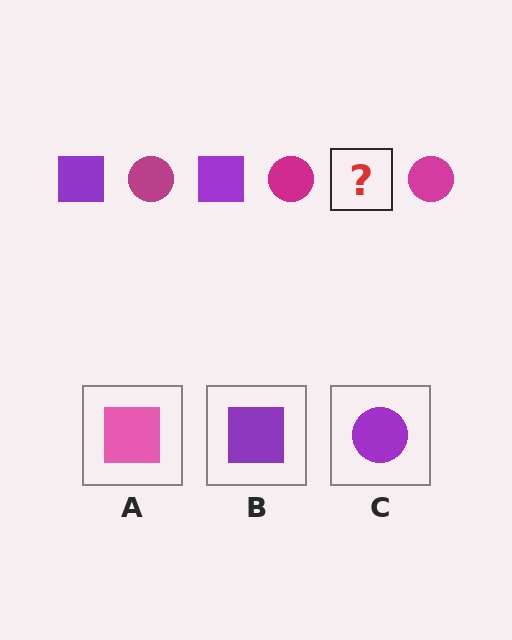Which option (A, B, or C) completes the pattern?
B.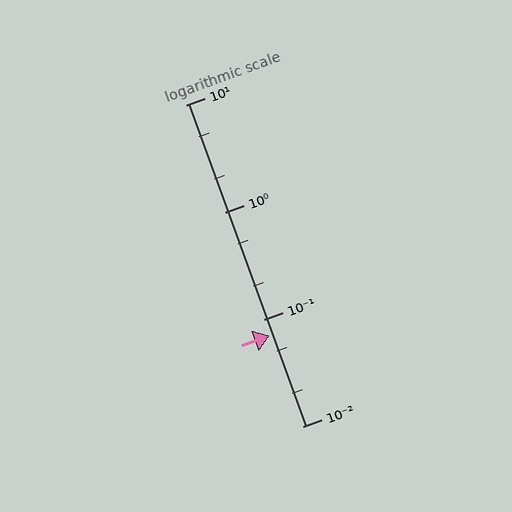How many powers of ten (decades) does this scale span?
The scale spans 3 decades, from 0.01 to 10.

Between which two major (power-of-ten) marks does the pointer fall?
The pointer is between 0.01 and 0.1.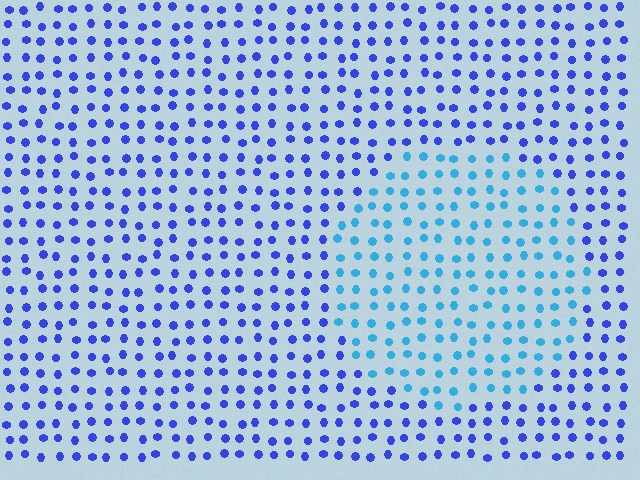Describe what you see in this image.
The image is filled with small blue elements in a uniform arrangement. A circle-shaped region is visible where the elements are tinted to a slightly different hue, forming a subtle color boundary.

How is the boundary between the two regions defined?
The boundary is defined purely by a slight shift in hue (about 36 degrees). Spacing, size, and orientation are identical on both sides.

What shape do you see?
I see a circle.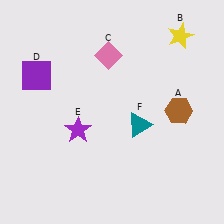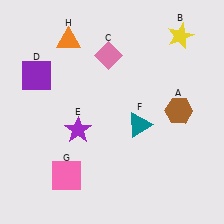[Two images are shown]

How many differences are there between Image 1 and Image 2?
There are 2 differences between the two images.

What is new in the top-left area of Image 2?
An orange triangle (H) was added in the top-left area of Image 2.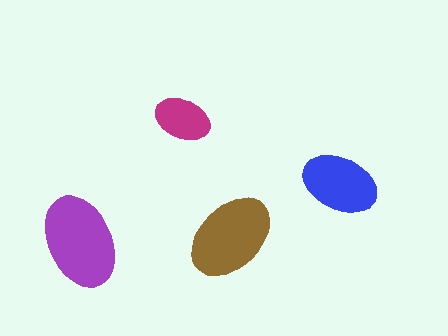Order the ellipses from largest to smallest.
the purple one, the brown one, the blue one, the magenta one.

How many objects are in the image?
There are 4 objects in the image.